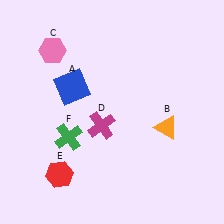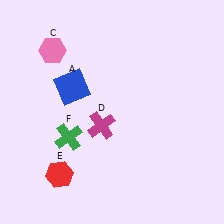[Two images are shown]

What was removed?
The orange triangle (B) was removed in Image 2.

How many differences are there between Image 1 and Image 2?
There is 1 difference between the two images.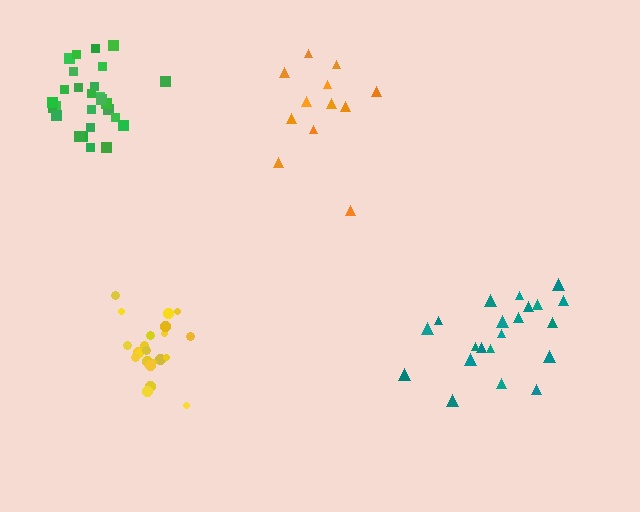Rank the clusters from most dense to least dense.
yellow, green, teal, orange.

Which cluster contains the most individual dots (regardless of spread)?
Green (27).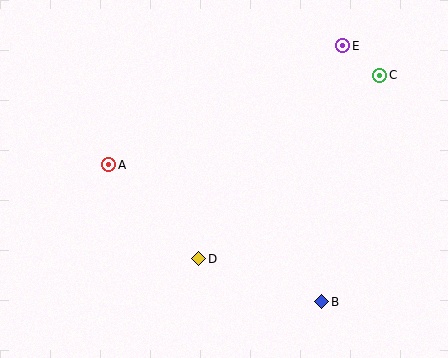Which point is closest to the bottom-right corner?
Point B is closest to the bottom-right corner.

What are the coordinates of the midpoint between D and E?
The midpoint between D and E is at (271, 152).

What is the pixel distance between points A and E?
The distance between A and E is 263 pixels.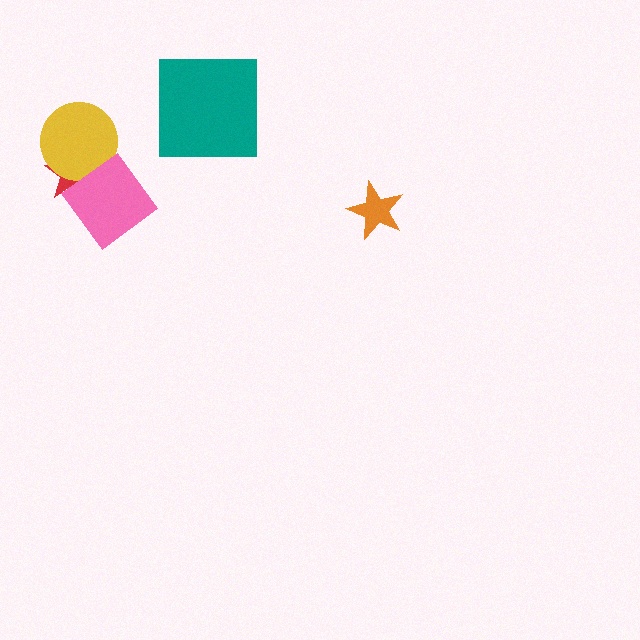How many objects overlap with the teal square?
0 objects overlap with the teal square.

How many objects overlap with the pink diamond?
2 objects overlap with the pink diamond.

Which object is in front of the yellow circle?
The pink diamond is in front of the yellow circle.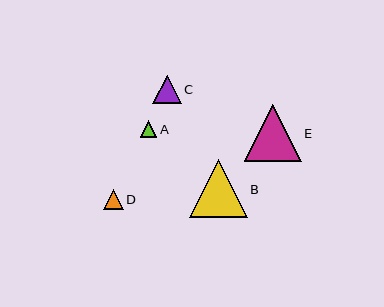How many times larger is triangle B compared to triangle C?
Triangle B is approximately 2.0 times the size of triangle C.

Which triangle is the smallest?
Triangle A is the smallest with a size of approximately 17 pixels.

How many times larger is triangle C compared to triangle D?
Triangle C is approximately 1.4 times the size of triangle D.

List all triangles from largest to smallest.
From largest to smallest: B, E, C, D, A.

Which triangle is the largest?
Triangle B is the largest with a size of approximately 58 pixels.